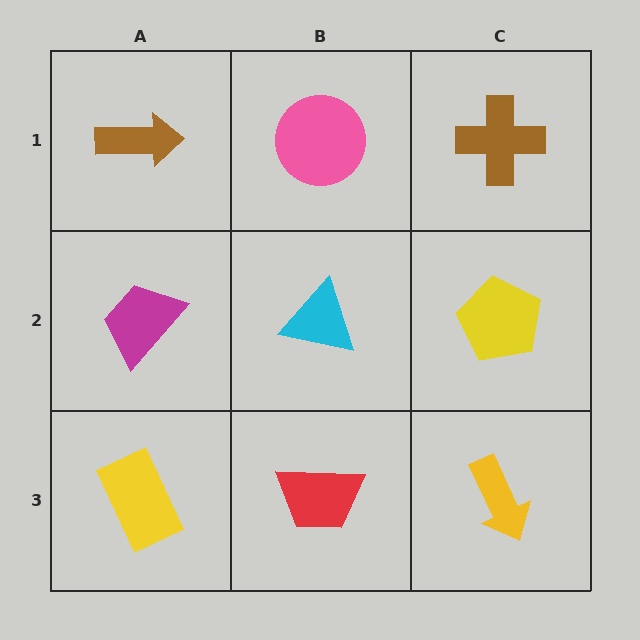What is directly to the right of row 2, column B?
A yellow pentagon.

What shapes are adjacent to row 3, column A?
A magenta trapezoid (row 2, column A), a red trapezoid (row 3, column B).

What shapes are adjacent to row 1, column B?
A cyan triangle (row 2, column B), a brown arrow (row 1, column A), a brown cross (row 1, column C).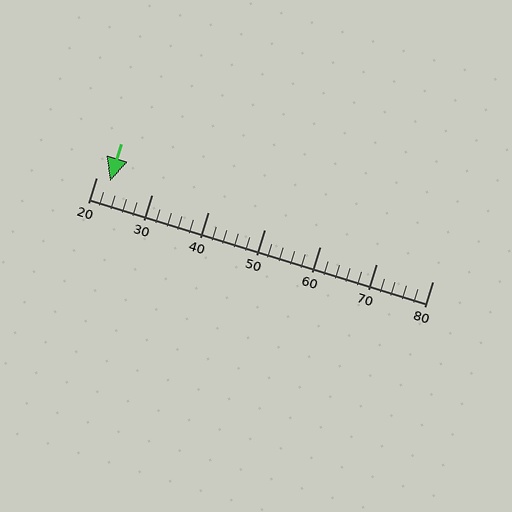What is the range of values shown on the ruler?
The ruler shows values from 20 to 80.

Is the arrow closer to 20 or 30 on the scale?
The arrow is closer to 20.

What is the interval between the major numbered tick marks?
The major tick marks are spaced 10 units apart.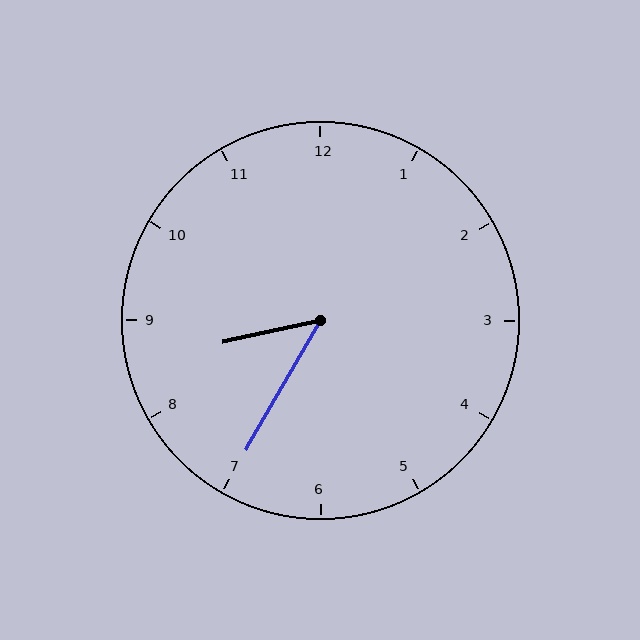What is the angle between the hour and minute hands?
Approximately 48 degrees.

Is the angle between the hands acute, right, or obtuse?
It is acute.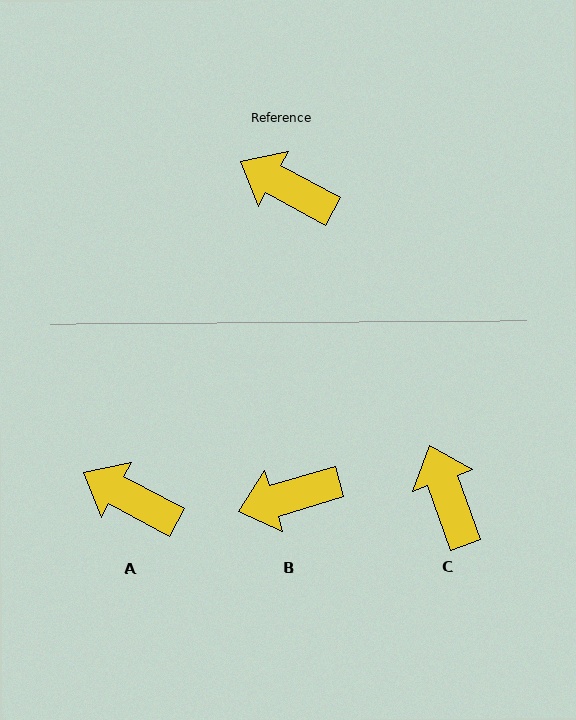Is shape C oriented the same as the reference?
No, it is off by about 42 degrees.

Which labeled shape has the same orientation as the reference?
A.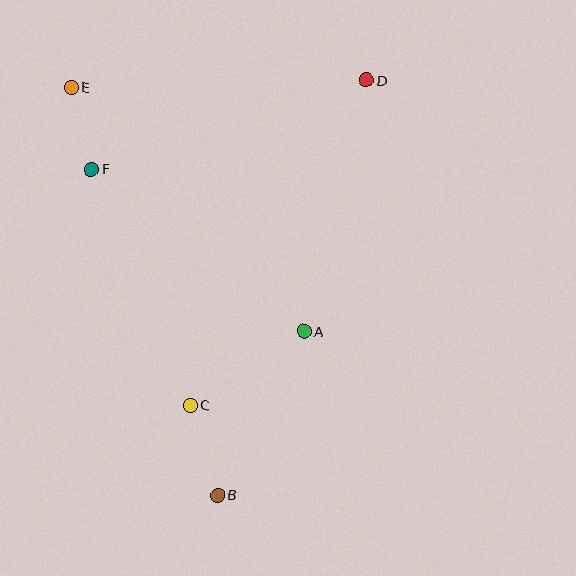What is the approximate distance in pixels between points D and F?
The distance between D and F is approximately 289 pixels.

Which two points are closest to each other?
Points E and F are closest to each other.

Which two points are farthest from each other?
Points B and D are farthest from each other.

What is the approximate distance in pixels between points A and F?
The distance between A and F is approximately 267 pixels.